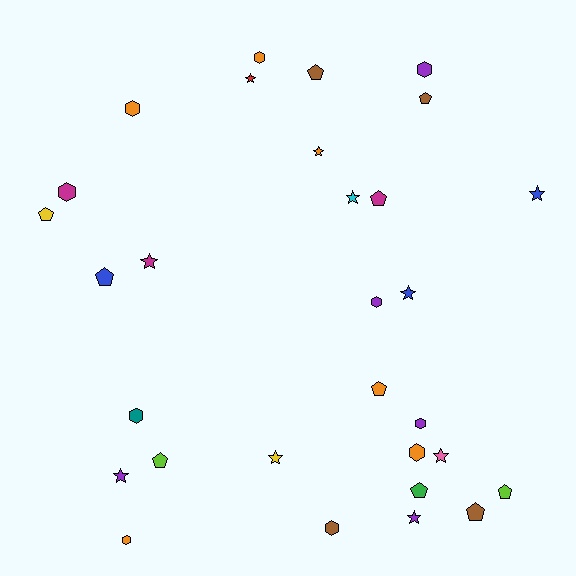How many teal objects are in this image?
There is 1 teal object.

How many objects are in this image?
There are 30 objects.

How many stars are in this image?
There are 10 stars.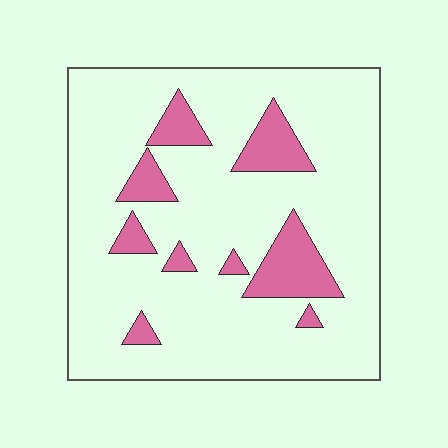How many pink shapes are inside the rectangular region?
9.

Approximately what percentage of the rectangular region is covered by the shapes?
Approximately 15%.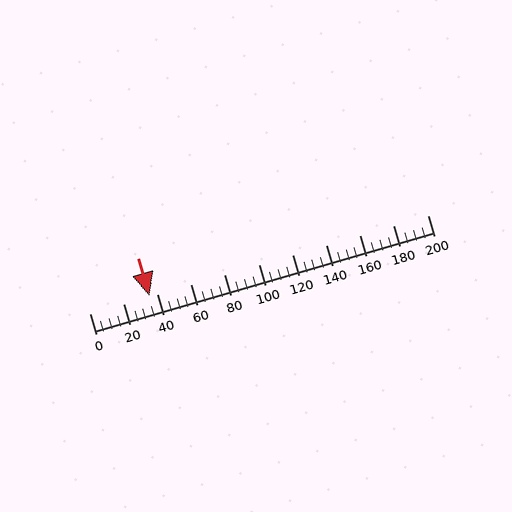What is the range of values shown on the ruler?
The ruler shows values from 0 to 200.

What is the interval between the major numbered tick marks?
The major tick marks are spaced 20 units apart.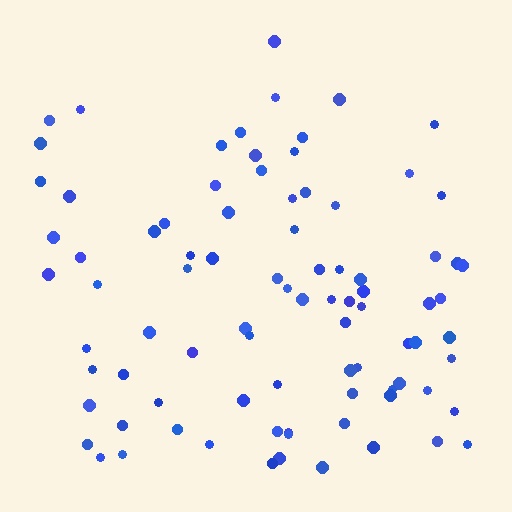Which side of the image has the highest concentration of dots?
The bottom.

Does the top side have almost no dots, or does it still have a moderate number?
Still a moderate number, just noticeably fewer than the bottom.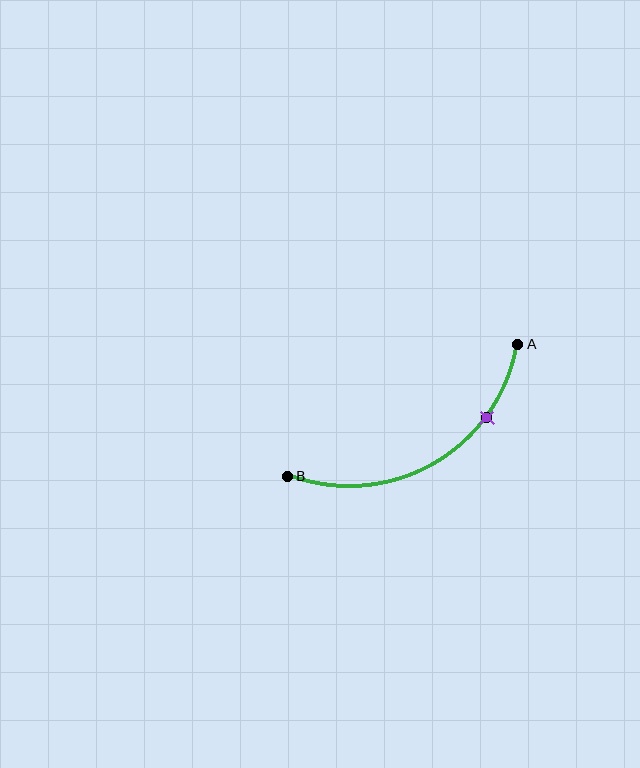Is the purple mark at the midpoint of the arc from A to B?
No. The purple mark lies on the arc but is closer to endpoint A. The arc midpoint would be at the point on the curve equidistant along the arc from both A and B.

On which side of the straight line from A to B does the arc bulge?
The arc bulges below the straight line connecting A and B.